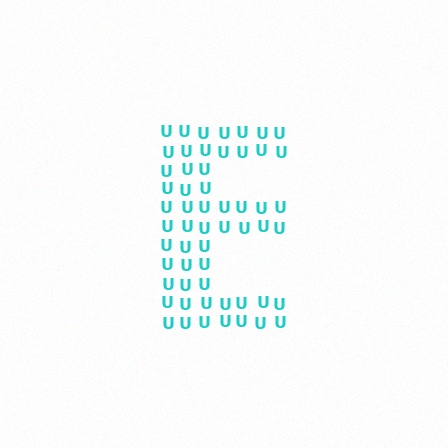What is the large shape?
The large shape is the letter E.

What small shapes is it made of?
It is made of small letter U's.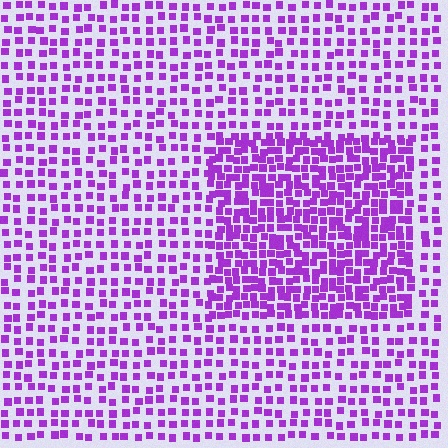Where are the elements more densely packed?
The elements are more densely packed inside the rectangle boundary.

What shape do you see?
I see a rectangle.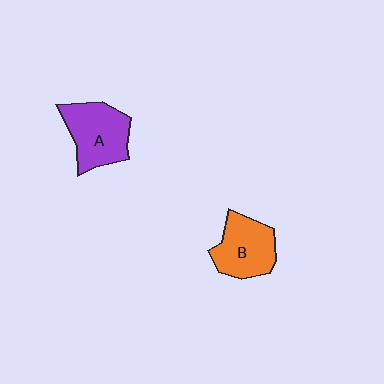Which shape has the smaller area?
Shape B (orange).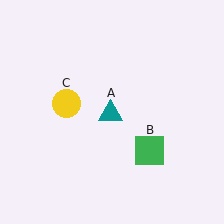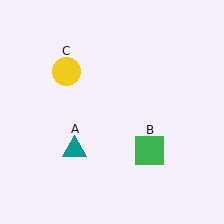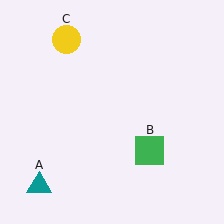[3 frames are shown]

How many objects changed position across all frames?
2 objects changed position: teal triangle (object A), yellow circle (object C).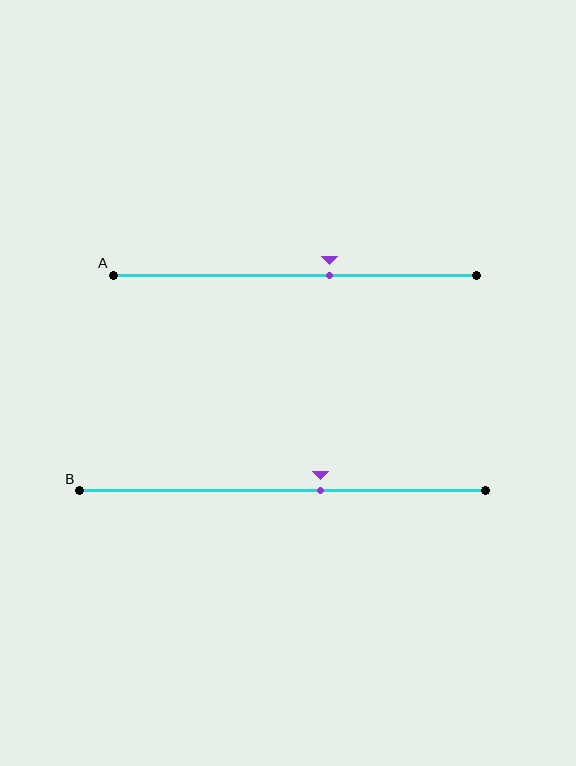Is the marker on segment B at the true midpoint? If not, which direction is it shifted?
No, the marker on segment B is shifted to the right by about 9% of the segment length.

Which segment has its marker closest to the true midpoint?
Segment B has its marker closest to the true midpoint.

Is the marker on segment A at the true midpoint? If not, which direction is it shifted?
No, the marker on segment A is shifted to the right by about 10% of the segment length.